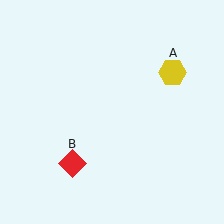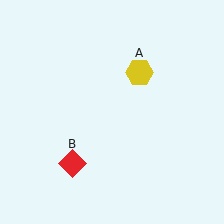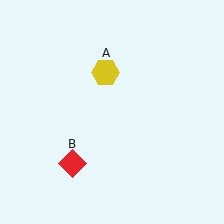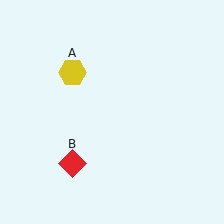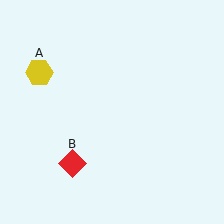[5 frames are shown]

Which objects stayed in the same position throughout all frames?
Red diamond (object B) remained stationary.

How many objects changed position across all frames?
1 object changed position: yellow hexagon (object A).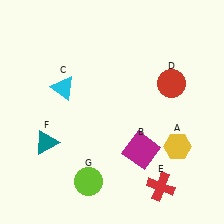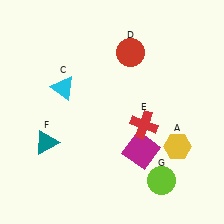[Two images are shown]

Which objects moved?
The objects that moved are: the red circle (D), the red cross (E), the lime circle (G).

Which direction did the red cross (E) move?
The red cross (E) moved up.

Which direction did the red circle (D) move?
The red circle (D) moved left.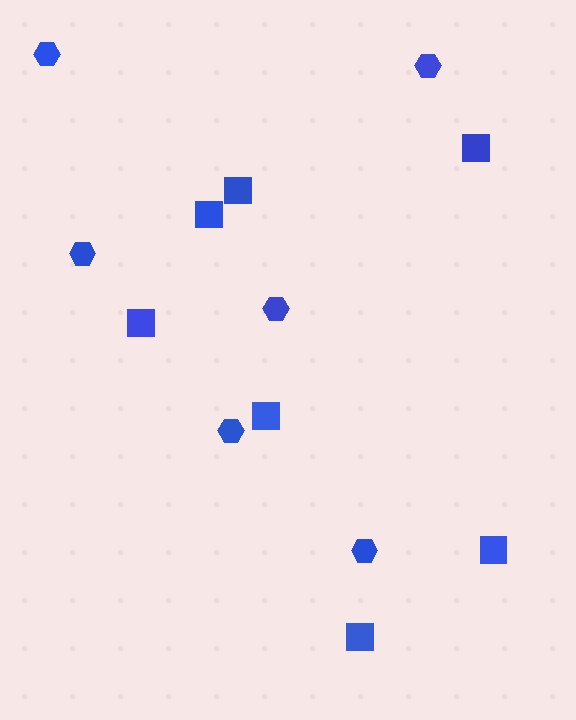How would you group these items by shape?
There are 2 groups: one group of hexagons (6) and one group of squares (7).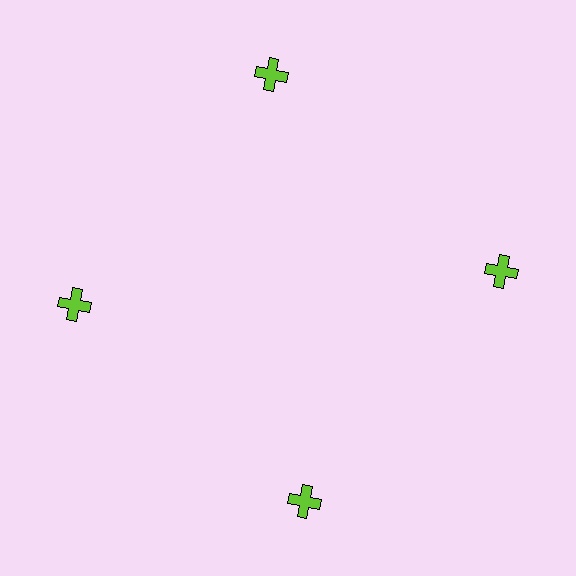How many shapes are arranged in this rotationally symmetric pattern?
There are 4 shapes, arranged in 4 groups of 1.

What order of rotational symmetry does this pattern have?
This pattern has 4-fold rotational symmetry.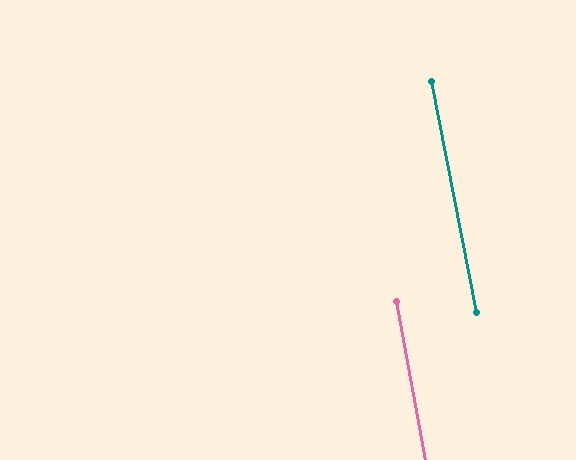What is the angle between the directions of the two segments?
Approximately 0 degrees.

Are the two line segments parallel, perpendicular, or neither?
Parallel — their directions differ by only 0.4°.